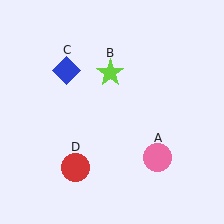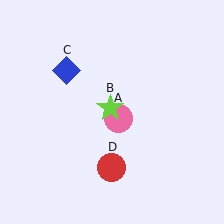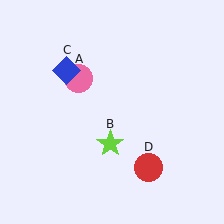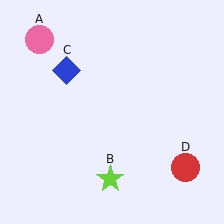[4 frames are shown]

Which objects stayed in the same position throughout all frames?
Blue diamond (object C) remained stationary.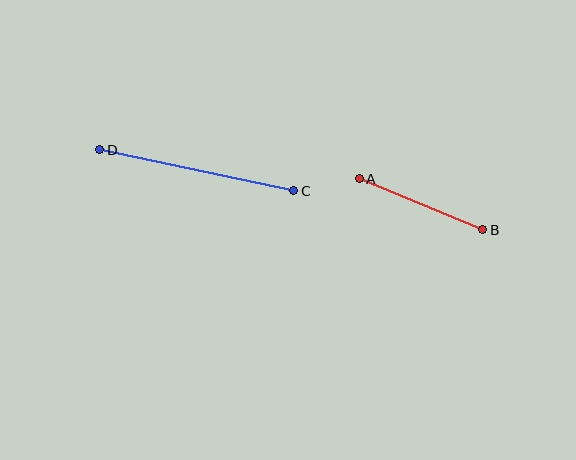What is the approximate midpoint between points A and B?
The midpoint is at approximately (421, 204) pixels.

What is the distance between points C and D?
The distance is approximately 198 pixels.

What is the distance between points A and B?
The distance is approximately 134 pixels.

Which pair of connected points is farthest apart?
Points C and D are farthest apart.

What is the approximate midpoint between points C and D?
The midpoint is at approximately (197, 170) pixels.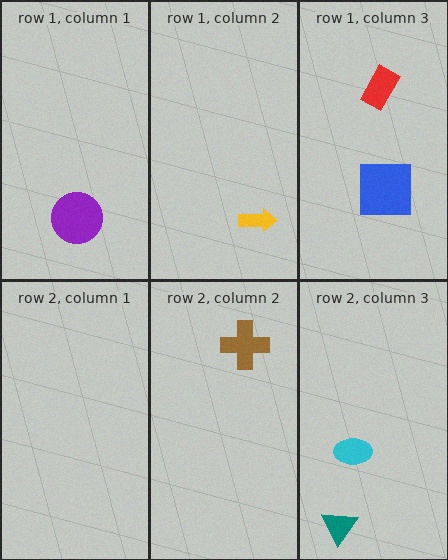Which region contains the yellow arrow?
The row 1, column 2 region.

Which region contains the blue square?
The row 1, column 3 region.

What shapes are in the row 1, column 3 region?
The blue square, the red rectangle.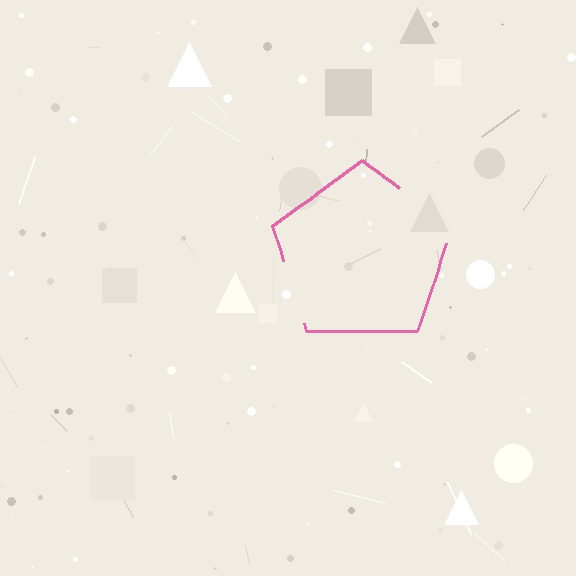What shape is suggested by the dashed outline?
The dashed outline suggests a pentagon.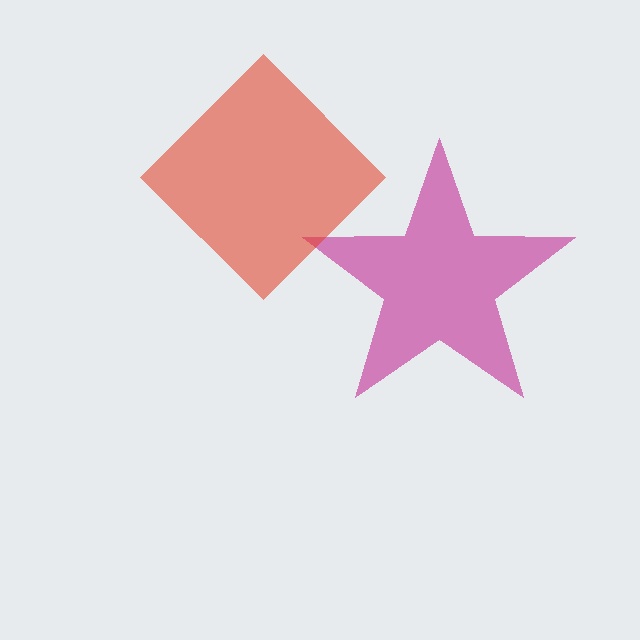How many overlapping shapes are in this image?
There are 2 overlapping shapes in the image.